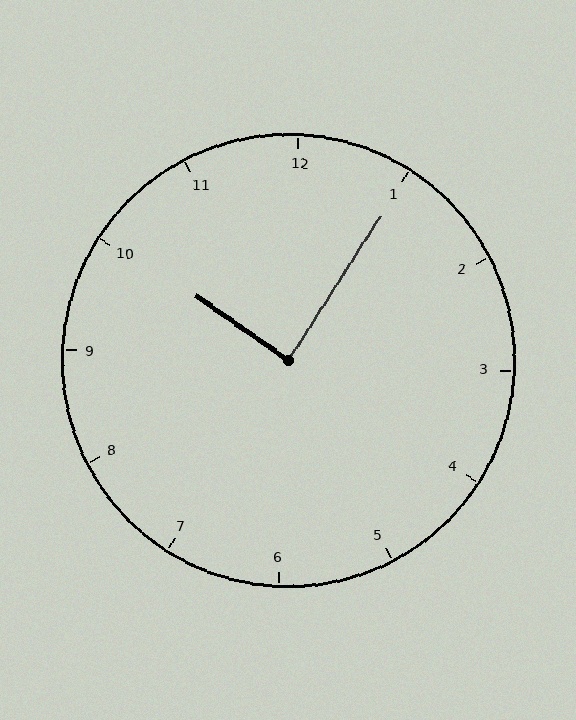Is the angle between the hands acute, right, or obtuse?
It is right.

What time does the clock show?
10:05.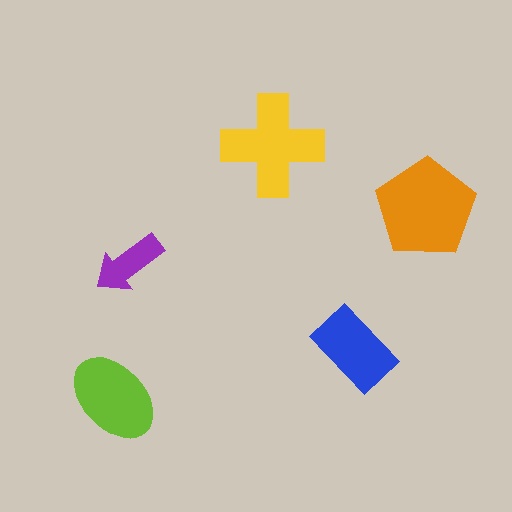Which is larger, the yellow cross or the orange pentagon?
The orange pentagon.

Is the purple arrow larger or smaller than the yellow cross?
Smaller.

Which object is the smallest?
The purple arrow.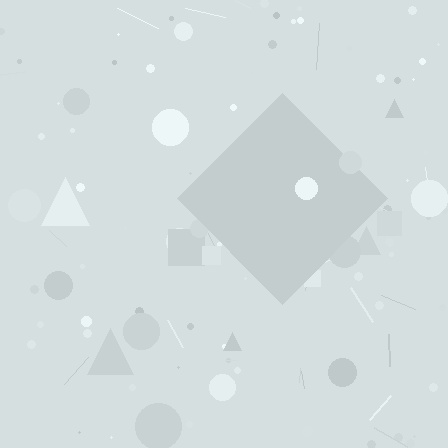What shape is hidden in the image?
A diamond is hidden in the image.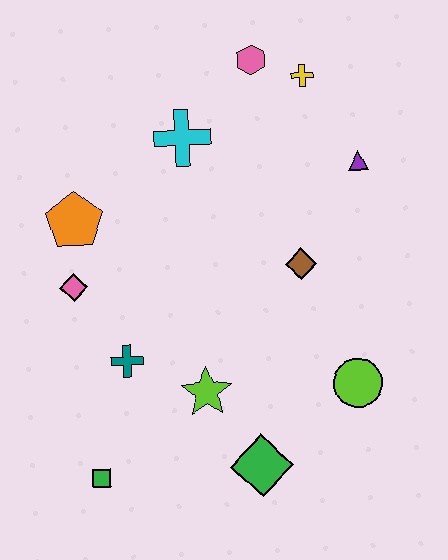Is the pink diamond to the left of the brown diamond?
Yes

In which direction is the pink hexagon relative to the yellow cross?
The pink hexagon is to the left of the yellow cross.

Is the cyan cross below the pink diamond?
No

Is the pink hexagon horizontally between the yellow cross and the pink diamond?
Yes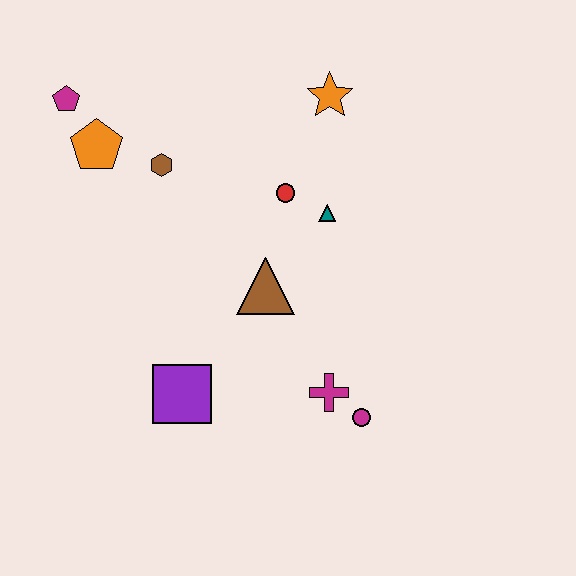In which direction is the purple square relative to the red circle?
The purple square is below the red circle.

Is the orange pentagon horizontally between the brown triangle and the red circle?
No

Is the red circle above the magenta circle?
Yes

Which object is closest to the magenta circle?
The magenta cross is closest to the magenta circle.